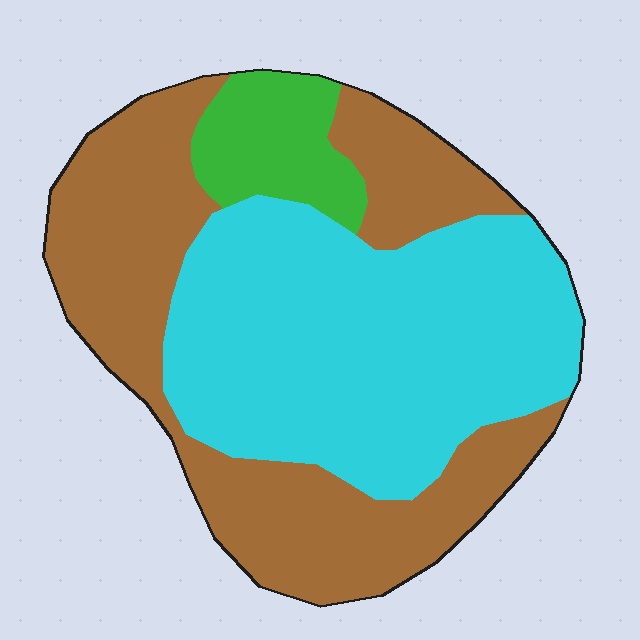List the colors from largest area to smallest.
From largest to smallest: cyan, brown, green.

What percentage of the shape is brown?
Brown takes up about two fifths (2/5) of the shape.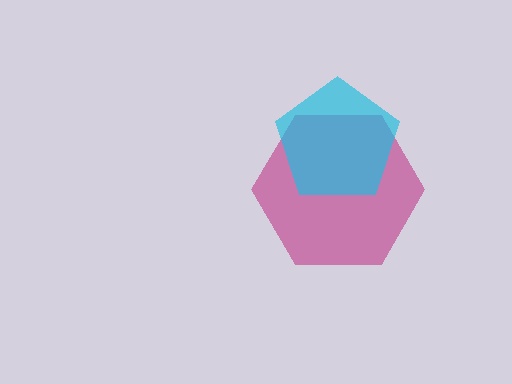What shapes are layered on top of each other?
The layered shapes are: a magenta hexagon, a cyan pentagon.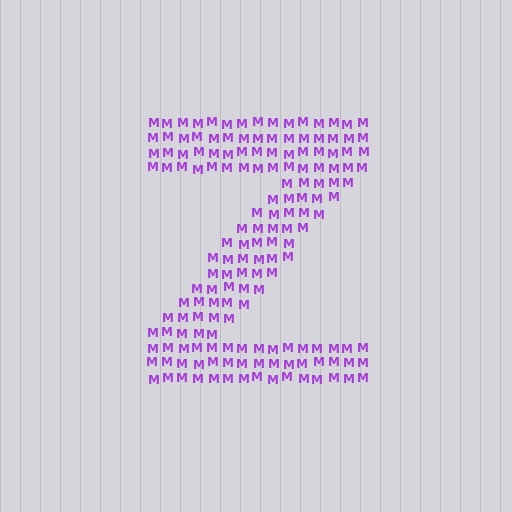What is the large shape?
The large shape is the letter Z.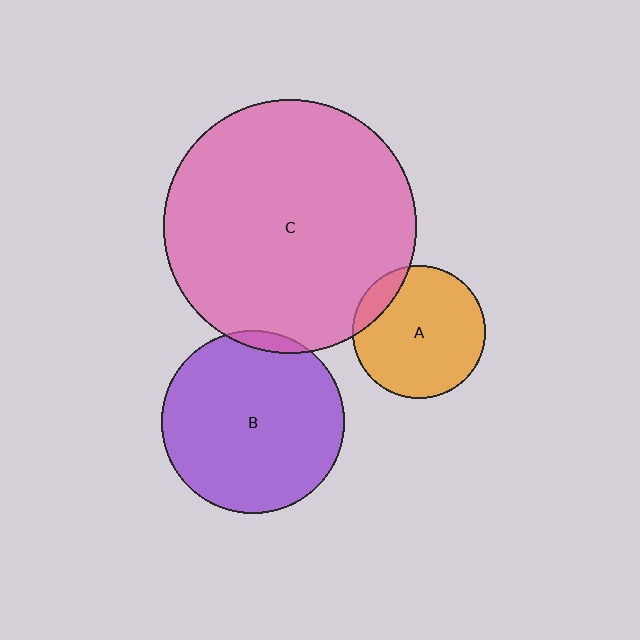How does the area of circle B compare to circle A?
Approximately 1.9 times.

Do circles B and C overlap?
Yes.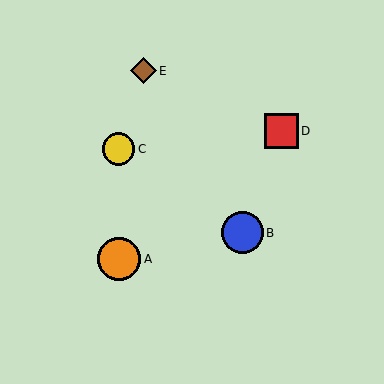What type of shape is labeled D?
Shape D is a red square.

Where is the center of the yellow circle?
The center of the yellow circle is at (118, 149).